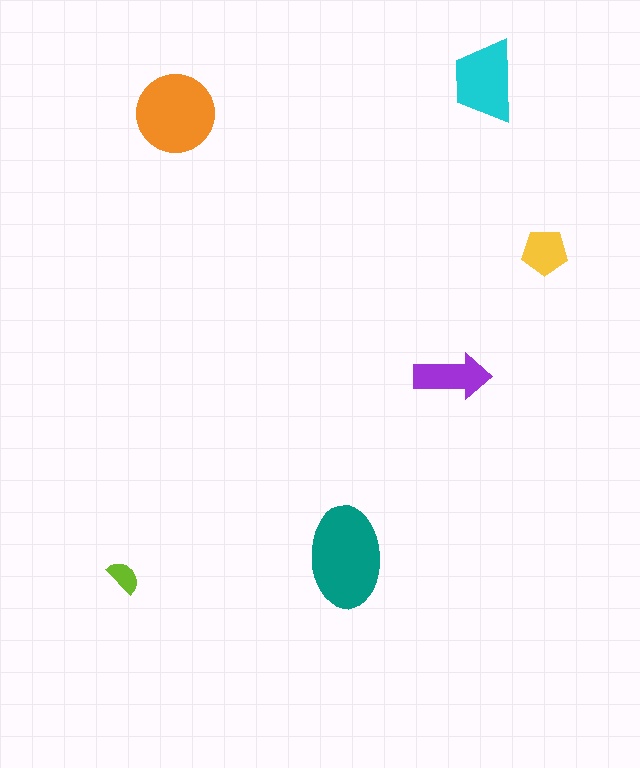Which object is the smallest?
The lime semicircle.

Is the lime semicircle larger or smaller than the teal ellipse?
Smaller.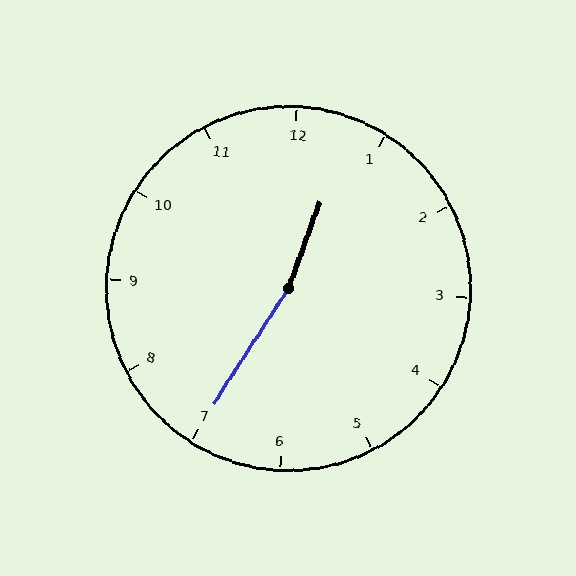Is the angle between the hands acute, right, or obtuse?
It is obtuse.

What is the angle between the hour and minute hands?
Approximately 168 degrees.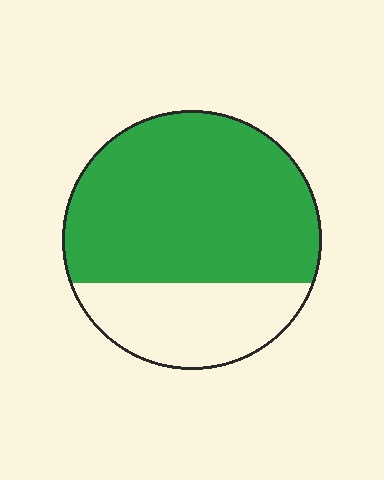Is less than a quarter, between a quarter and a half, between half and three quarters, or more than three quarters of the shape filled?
Between half and three quarters.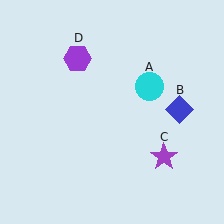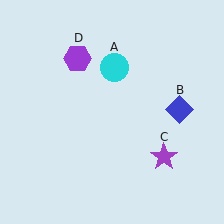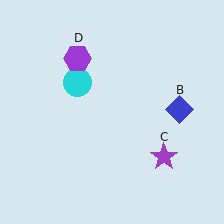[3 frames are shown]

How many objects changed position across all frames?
1 object changed position: cyan circle (object A).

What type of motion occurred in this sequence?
The cyan circle (object A) rotated counterclockwise around the center of the scene.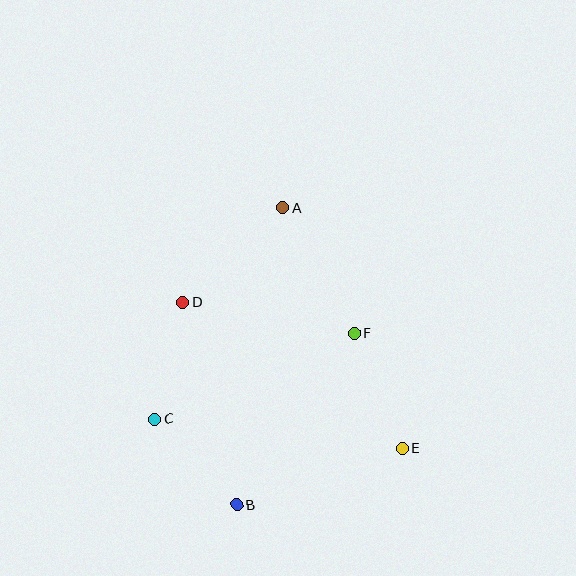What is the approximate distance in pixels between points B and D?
The distance between B and D is approximately 209 pixels.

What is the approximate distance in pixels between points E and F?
The distance between E and F is approximately 125 pixels.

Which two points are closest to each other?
Points B and C are closest to each other.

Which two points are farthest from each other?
Points A and B are farthest from each other.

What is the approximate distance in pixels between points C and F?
The distance between C and F is approximately 217 pixels.